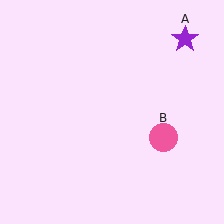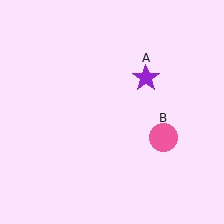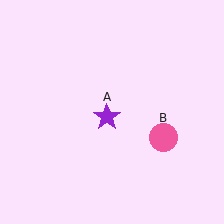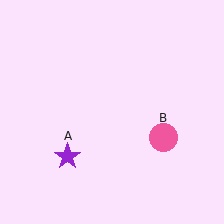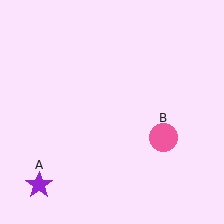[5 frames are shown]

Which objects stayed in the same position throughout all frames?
Pink circle (object B) remained stationary.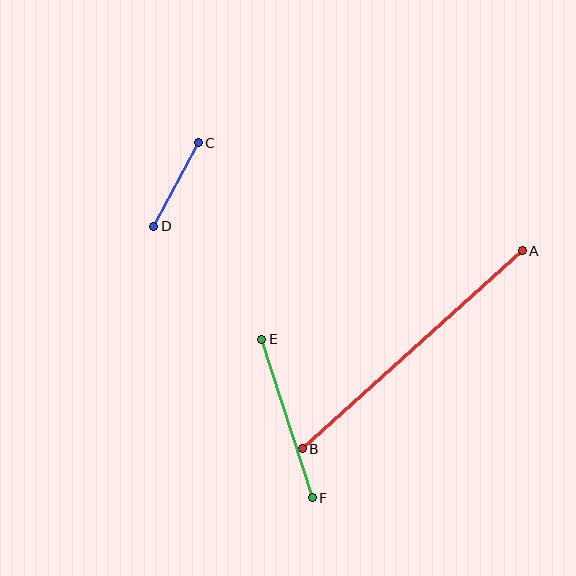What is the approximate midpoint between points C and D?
The midpoint is at approximately (176, 184) pixels.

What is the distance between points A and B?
The distance is approximately 296 pixels.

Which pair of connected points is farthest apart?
Points A and B are farthest apart.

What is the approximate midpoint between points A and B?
The midpoint is at approximately (412, 350) pixels.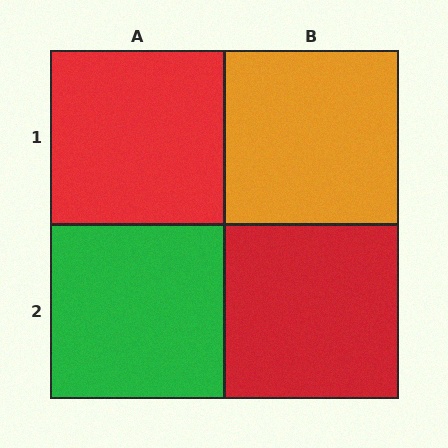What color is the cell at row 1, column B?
Orange.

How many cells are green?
1 cell is green.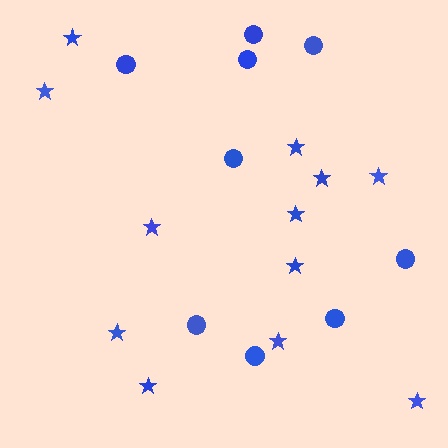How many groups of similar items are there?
There are 2 groups: one group of circles (9) and one group of stars (12).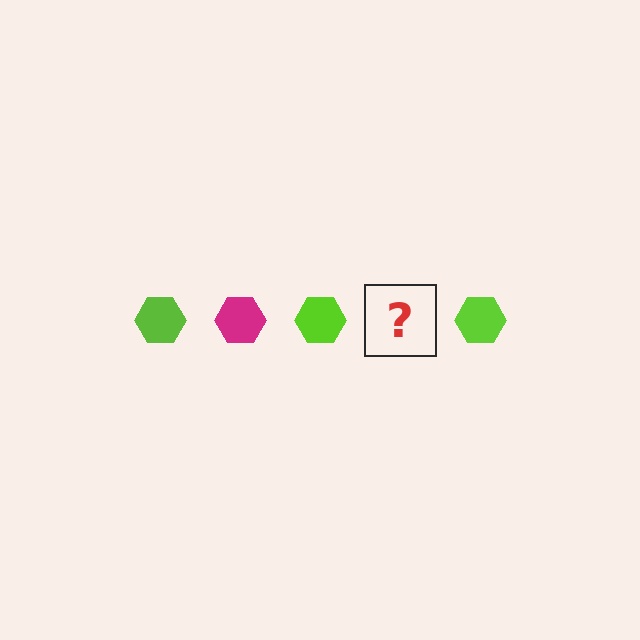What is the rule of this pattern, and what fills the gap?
The rule is that the pattern cycles through lime, magenta hexagons. The gap should be filled with a magenta hexagon.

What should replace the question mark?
The question mark should be replaced with a magenta hexagon.